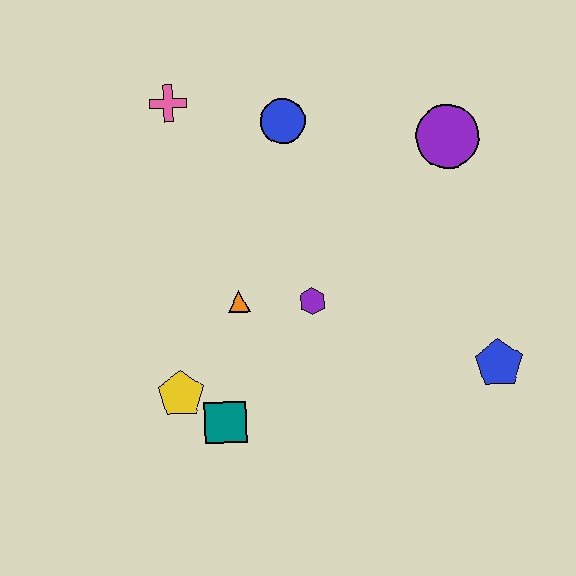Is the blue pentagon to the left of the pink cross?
No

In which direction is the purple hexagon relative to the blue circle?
The purple hexagon is below the blue circle.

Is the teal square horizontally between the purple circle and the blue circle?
No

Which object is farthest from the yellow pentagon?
The purple circle is farthest from the yellow pentagon.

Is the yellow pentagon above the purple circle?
No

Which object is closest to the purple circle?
The blue circle is closest to the purple circle.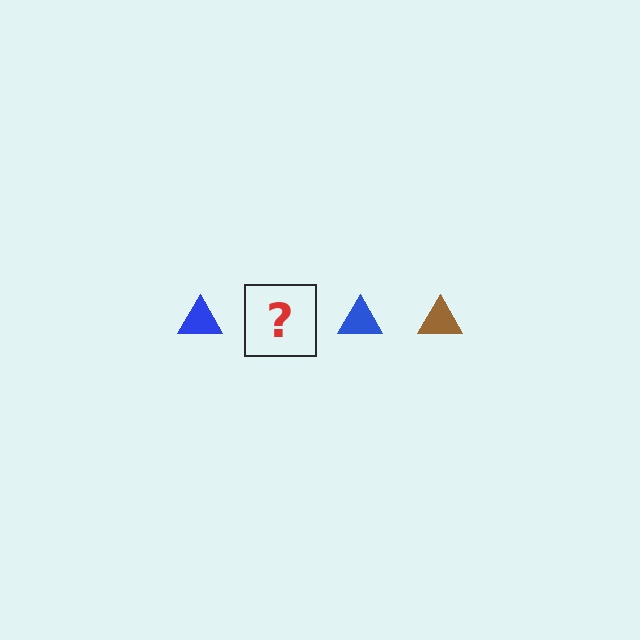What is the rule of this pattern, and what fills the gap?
The rule is that the pattern cycles through blue, brown triangles. The gap should be filled with a brown triangle.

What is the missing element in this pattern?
The missing element is a brown triangle.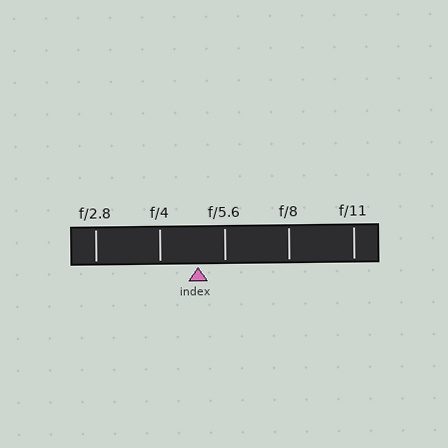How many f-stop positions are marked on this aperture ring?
There are 5 f-stop positions marked.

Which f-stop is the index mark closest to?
The index mark is closest to f/5.6.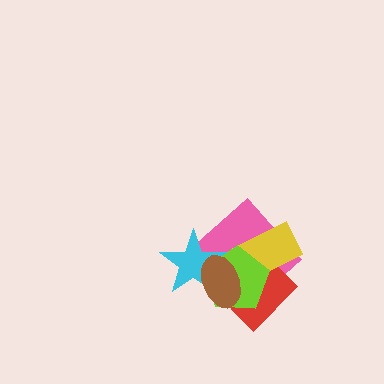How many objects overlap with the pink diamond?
5 objects overlap with the pink diamond.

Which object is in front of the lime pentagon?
The brown ellipse is in front of the lime pentagon.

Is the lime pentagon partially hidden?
Yes, it is partially covered by another shape.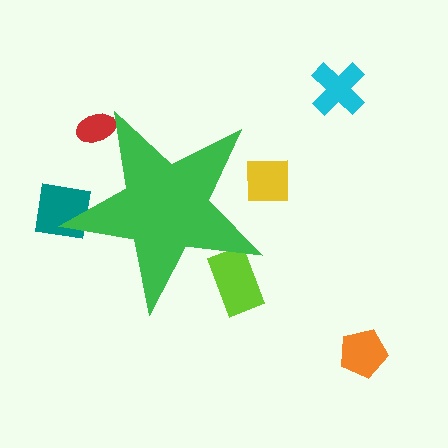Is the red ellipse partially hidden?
Yes, the red ellipse is partially hidden behind the green star.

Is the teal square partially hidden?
Yes, the teal square is partially hidden behind the green star.